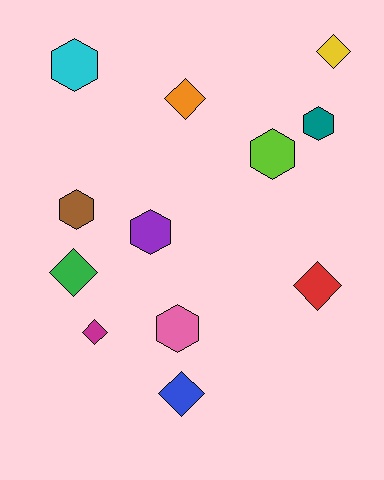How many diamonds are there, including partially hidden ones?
There are 6 diamonds.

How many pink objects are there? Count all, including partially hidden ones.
There is 1 pink object.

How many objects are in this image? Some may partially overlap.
There are 12 objects.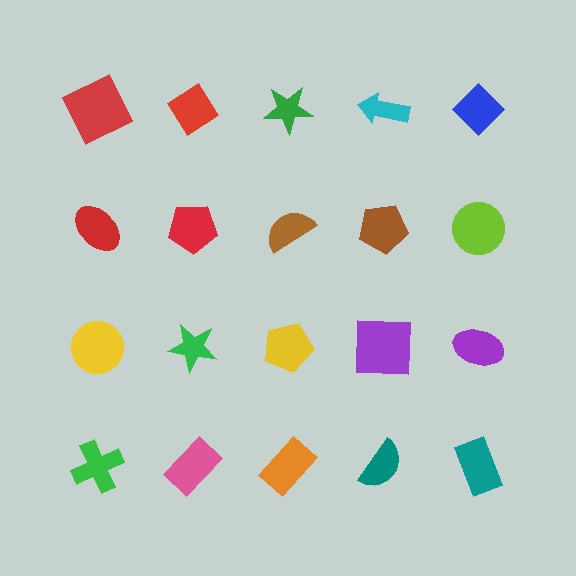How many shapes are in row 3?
5 shapes.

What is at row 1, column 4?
A cyan arrow.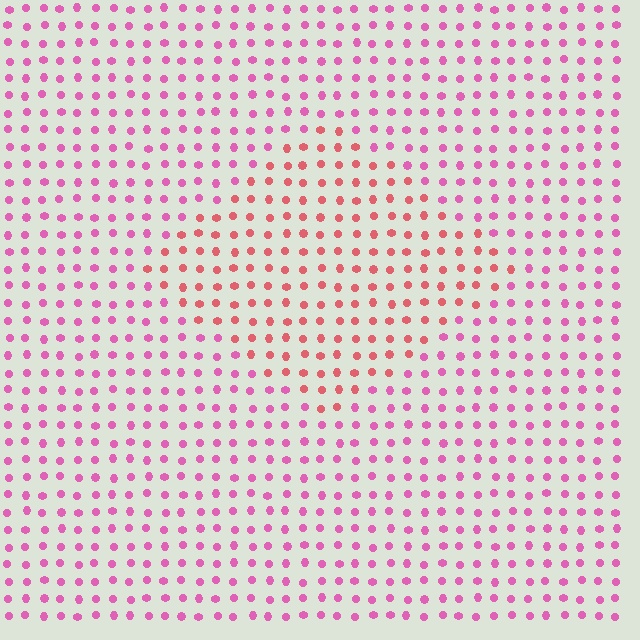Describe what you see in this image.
The image is filled with small pink elements in a uniform arrangement. A diamond-shaped region is visible where the elements are tinted to a slightly different hue, forming a subtle color boundary.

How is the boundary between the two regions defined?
The boundary is defined purely by a slight shift in hue (about 35 degrees). Spacing, size, and orientation are identical on both sides.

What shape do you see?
I see a diamond.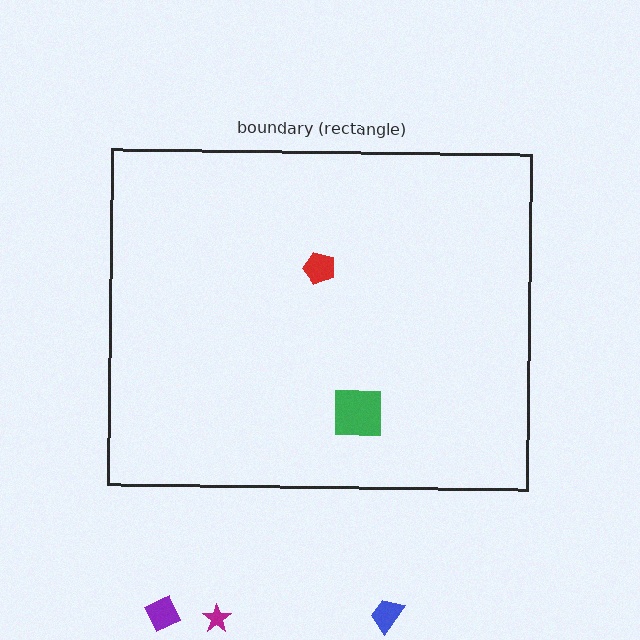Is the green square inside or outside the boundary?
Inside.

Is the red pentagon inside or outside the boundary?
Inside.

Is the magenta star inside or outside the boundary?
Outside.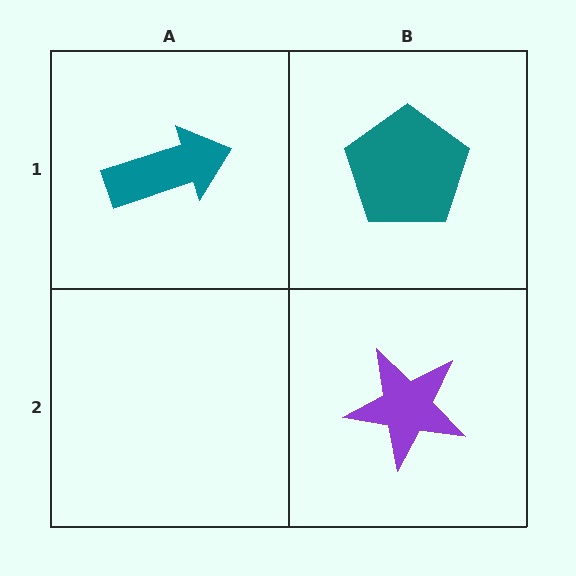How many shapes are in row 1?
2 shapes.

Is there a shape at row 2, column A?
No, that cell is empty.